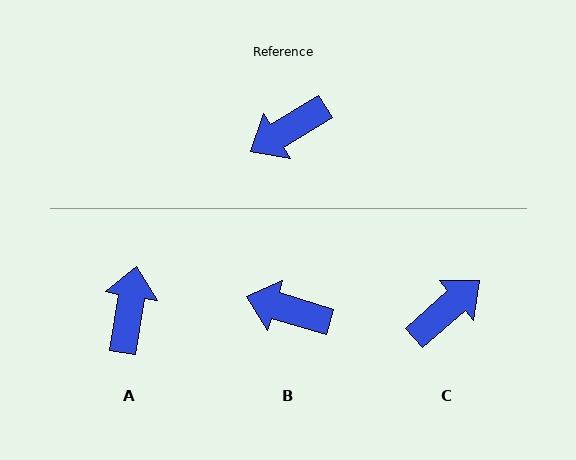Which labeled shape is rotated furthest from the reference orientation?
C, about 170 degrees away.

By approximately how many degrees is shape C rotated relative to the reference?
Approximately 170 degrees clockwise.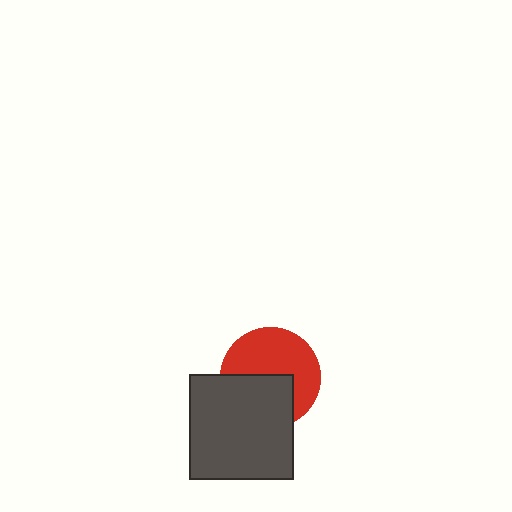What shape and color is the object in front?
The object in front is a dark gray square.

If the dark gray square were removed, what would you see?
You would see the complete red circle.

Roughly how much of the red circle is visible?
About half of it is visible (roughly 57%).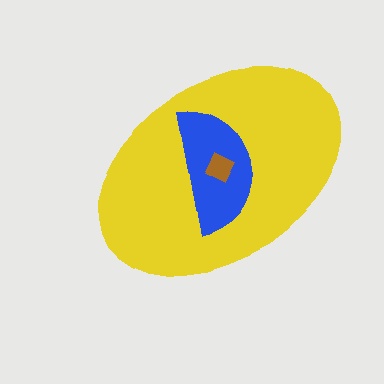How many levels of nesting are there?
3.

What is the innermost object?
The brown diamond.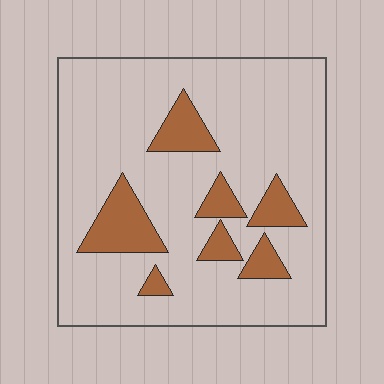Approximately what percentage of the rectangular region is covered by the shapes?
Approximately 15%.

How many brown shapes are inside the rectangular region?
7.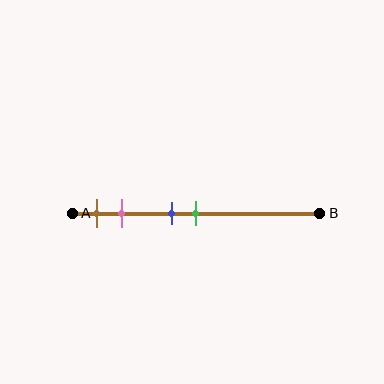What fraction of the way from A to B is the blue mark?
The blue mark is approximately 40% (0.4) of the way from A to B.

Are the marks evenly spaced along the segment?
No, the marks are not evenly spaced.